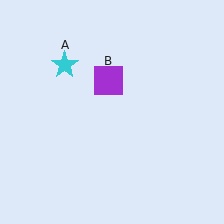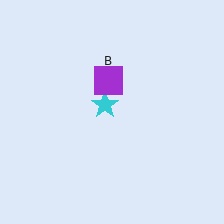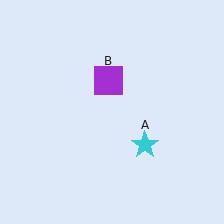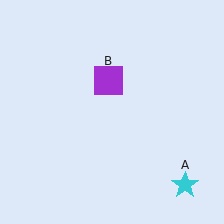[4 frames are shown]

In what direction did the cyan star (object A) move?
The cyan star (object A) moved down and to the right.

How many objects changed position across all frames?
1 object changed position: cyan star (object A).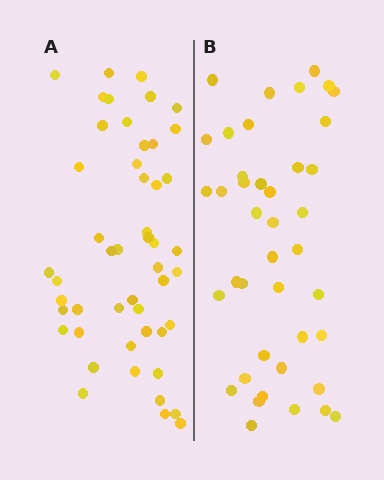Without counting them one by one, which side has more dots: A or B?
Region A (the left region) has more dots.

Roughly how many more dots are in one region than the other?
Region A has roughly 8 or so more dots than region B.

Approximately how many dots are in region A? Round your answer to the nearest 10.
About 50 dots. (The exact count is 49, which rounds to 50.)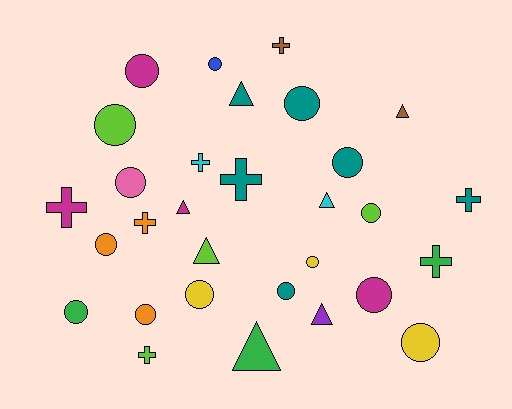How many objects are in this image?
There are 30 objects.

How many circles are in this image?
There are 15 circles.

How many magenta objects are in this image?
There are 4 magenta objects.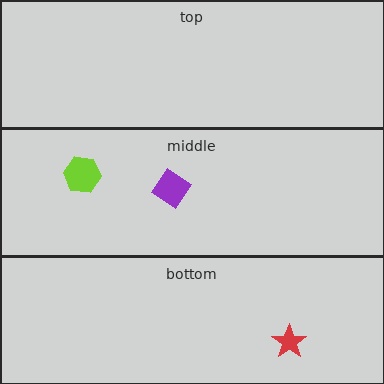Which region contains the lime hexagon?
The middle region.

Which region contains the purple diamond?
The middle region.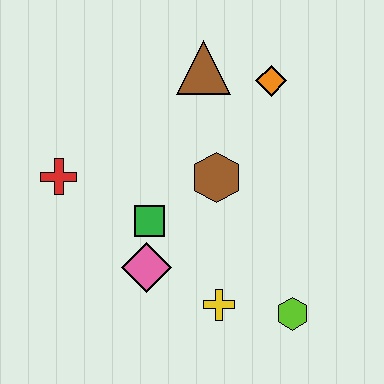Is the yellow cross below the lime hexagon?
No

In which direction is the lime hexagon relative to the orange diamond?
The lime hexagon is below the orange diamond.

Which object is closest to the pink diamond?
The green square is closest to the pink diamond.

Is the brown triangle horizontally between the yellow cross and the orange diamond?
No